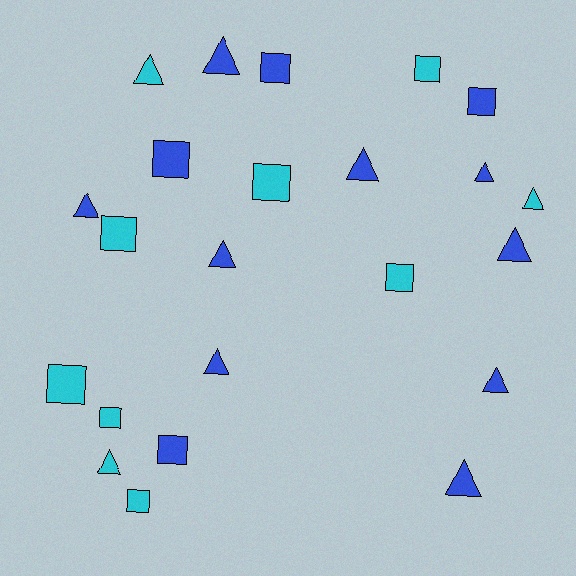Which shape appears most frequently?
Triangle, with 12 objects.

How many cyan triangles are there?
There are 3 cyan triangles.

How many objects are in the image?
There are 23 objects.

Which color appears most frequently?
Blue, with 13 objects.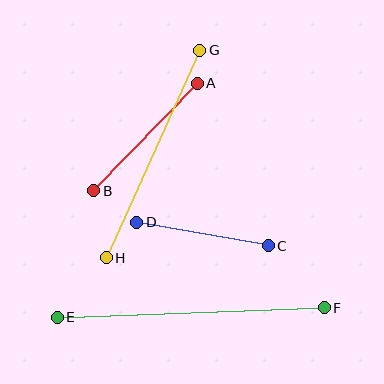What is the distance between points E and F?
The distance is approximately 267 pixels.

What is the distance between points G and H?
The distance is approximately 228 pixels.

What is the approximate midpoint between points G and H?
The midpoint is at approximately (153, 154) pixels.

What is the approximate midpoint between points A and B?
The midpoint is at approximately (145, 137) pixels.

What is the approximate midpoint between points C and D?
The midpoint is at approximately (203, 234) pixels.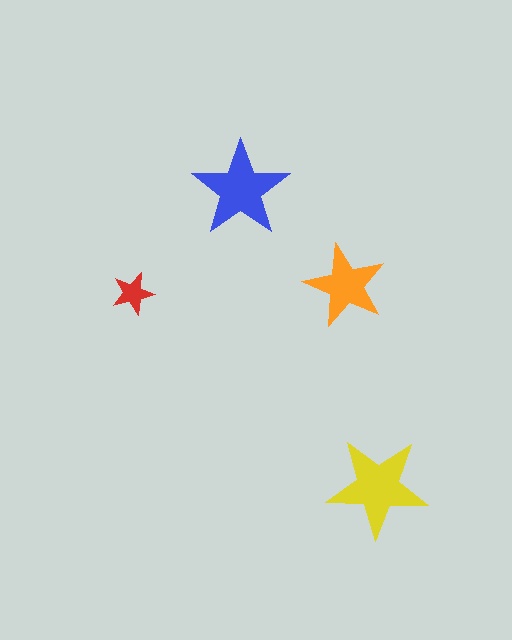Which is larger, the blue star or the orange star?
The blue one.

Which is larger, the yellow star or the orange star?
The yellow one.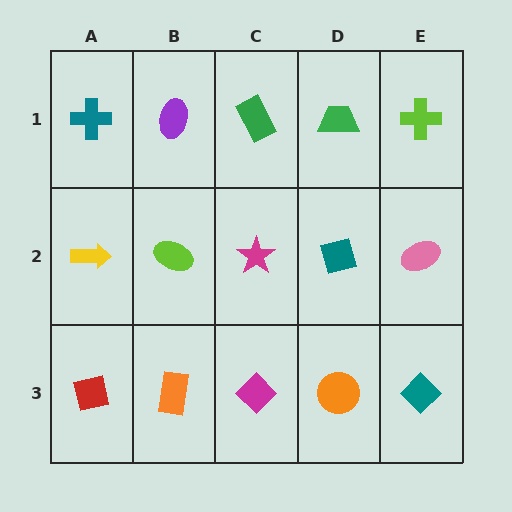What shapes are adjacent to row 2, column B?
A purple ellipse (row 1, column B), an orange rectangle (row 3, column B), a yellow arrow (row 2, column A), a magenta star (row 2, column C).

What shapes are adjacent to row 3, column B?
A lime ellipse (row 2, column B), a red square (row 3, column A), a magenta diamond (row 3, column C).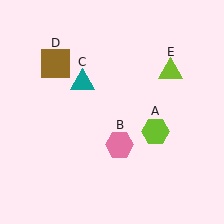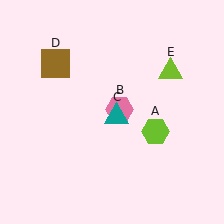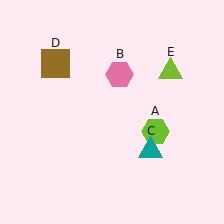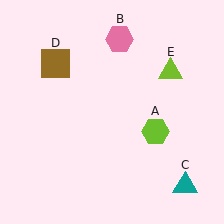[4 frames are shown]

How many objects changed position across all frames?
2 objects changed position: pink hexagon (object B), teal triangle (object C).